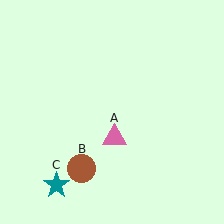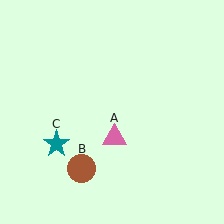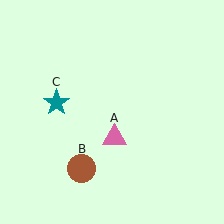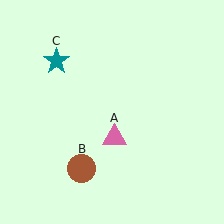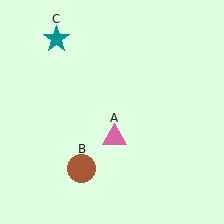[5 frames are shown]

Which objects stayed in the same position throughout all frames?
Pink triangle (object A) and brown circle (object B) remained stationary.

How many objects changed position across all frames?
1 object changed position: teal star (object C).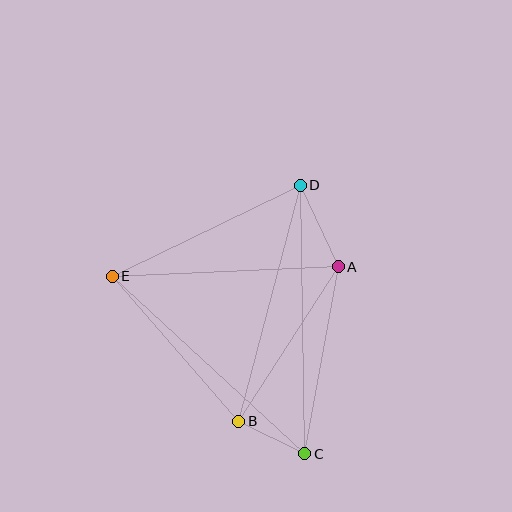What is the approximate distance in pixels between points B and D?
The distance between B and D is approximately 244 pixels.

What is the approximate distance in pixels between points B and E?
The distance between B and E is approximately 192 pixels.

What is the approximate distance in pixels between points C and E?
The distance between C and E is approximately 262 pixels.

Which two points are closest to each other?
Points B and C are closest to each other.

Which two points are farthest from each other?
Points C and D are farthest from each other.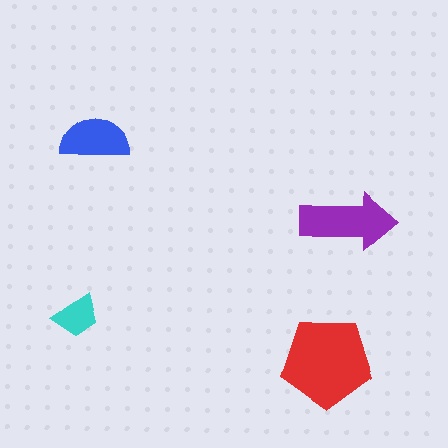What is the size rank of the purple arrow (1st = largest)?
2nd.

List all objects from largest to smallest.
The red pentagon, the purple arrow, the blue semicircle, the cyan trapezoid.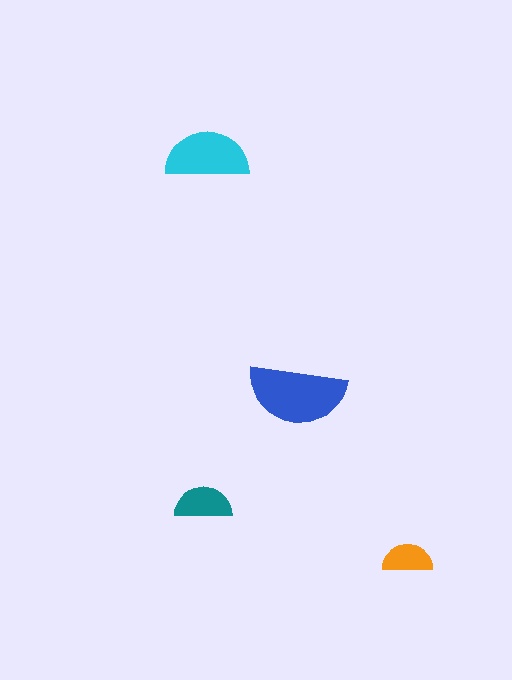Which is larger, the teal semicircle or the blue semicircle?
The blue one.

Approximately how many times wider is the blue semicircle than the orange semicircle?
About 2 times wider.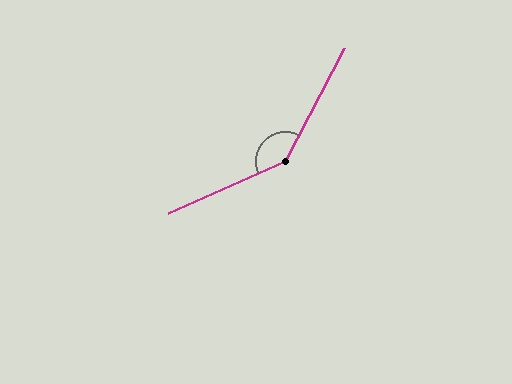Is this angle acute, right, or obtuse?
It is obtuse.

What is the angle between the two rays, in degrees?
Approximately 141 degrees.